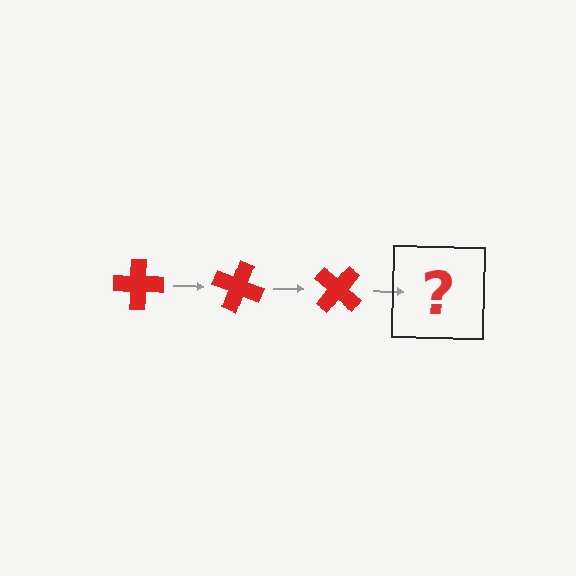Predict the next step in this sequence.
The next step is a red cross rotated 60 degrees.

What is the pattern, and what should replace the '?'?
The pattern is that the cross rotates 20 degrees each step. The '?' should be a red cross rotated 60 degrees.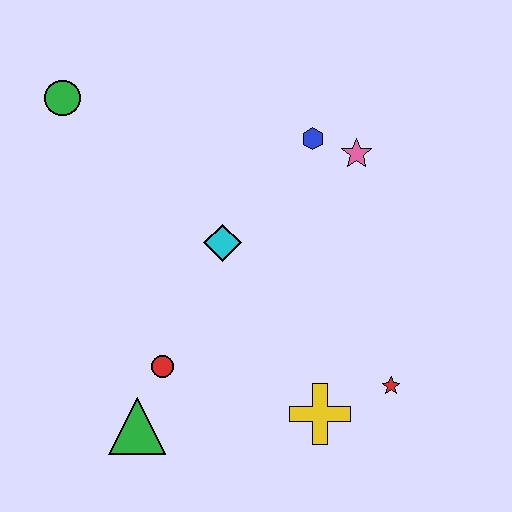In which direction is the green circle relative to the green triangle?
The green circle is above the green triangle.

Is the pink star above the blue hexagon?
No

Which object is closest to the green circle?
The cyan diamond is closest to the green circle.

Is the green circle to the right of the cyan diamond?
No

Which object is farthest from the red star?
The green circle is farthest from the red star.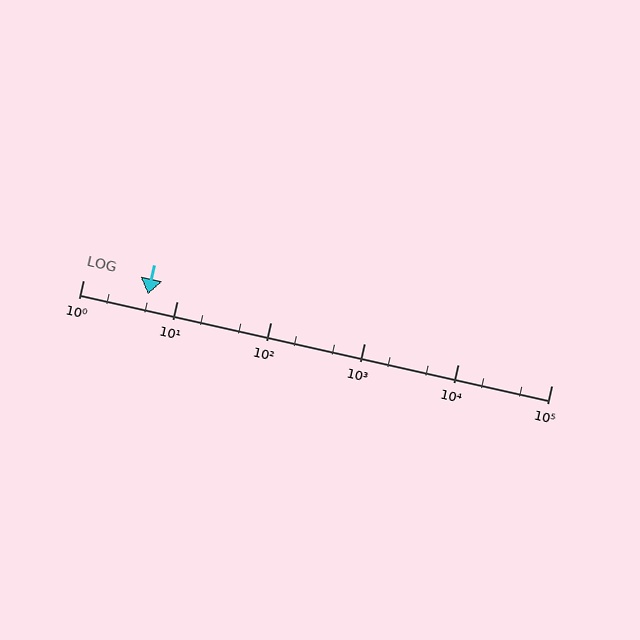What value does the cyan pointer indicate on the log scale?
The pointer indicates approximately 4.9.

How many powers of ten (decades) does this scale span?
The scale spans 5 decades, from 1 to 100000.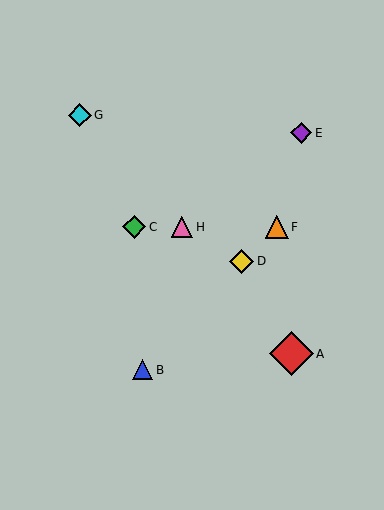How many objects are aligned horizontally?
3 objects (C, F, H) are aligned horizontally.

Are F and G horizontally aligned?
No, F is at y≈227 and G is at y≈115.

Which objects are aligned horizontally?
Objects C, F, H are aligned horizontally.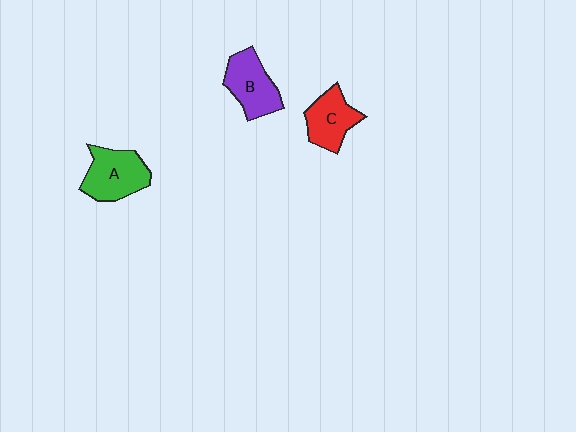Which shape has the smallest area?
Shape C (red).